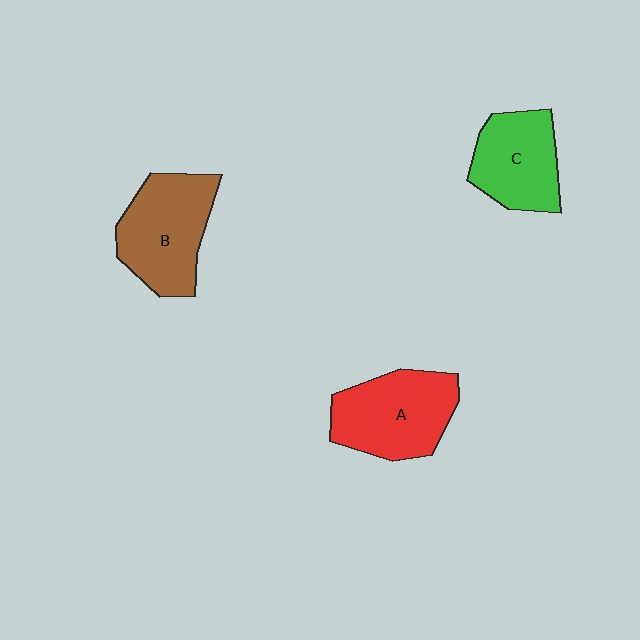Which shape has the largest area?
Shape B (brown).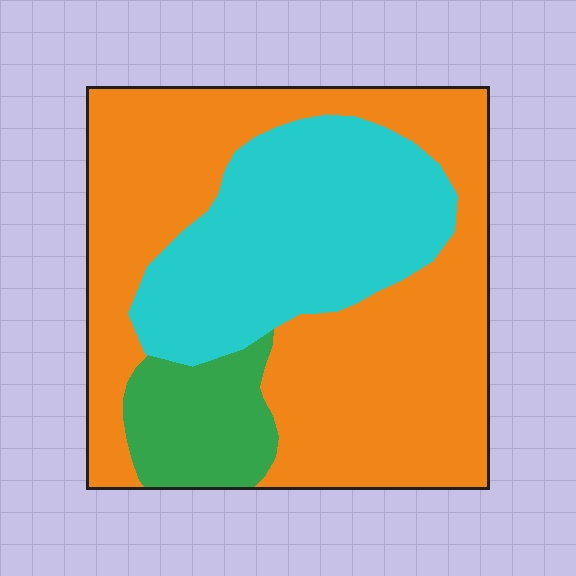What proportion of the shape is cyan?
Cyan takes up about one third (1/3) of the shape.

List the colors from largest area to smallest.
From largest to smallest: orange, cyan, green.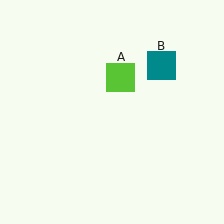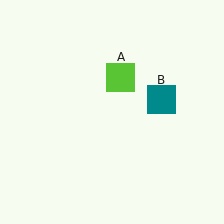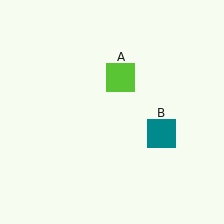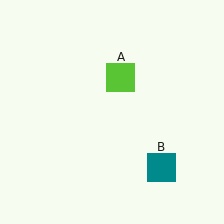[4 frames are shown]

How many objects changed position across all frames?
1 object changed position: teal square (object B).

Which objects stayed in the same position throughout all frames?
Lime square (object A) remained stationary.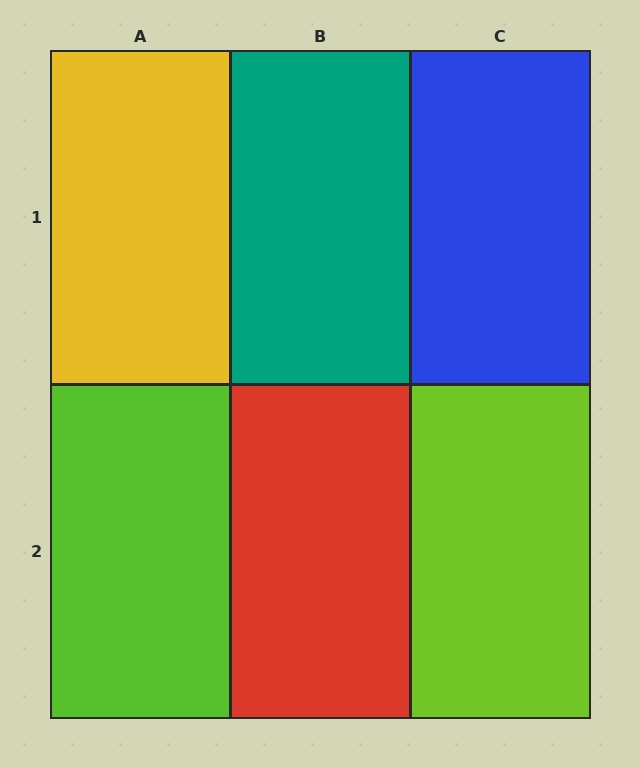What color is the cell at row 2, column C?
Lime.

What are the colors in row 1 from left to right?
Yellow, teal, blue.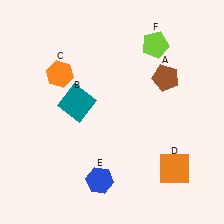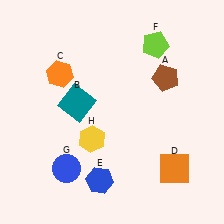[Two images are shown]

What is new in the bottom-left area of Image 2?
A yellow hexagon (H) was added in the bottom-left area of Image 2.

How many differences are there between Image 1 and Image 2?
There are 2 differences between the two images.